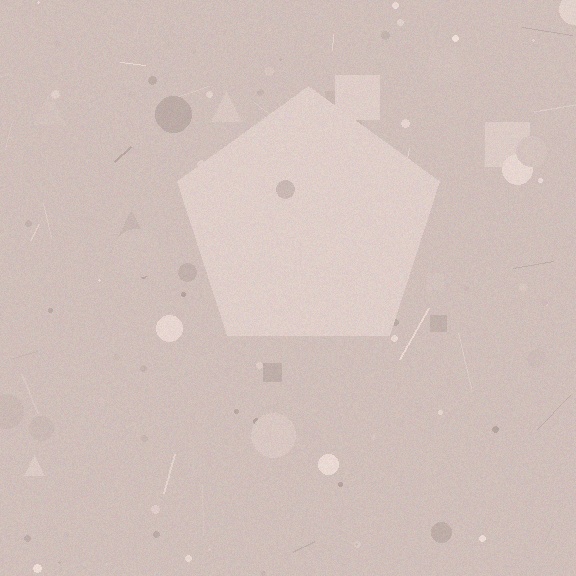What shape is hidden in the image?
A pentagon is hidden in the image.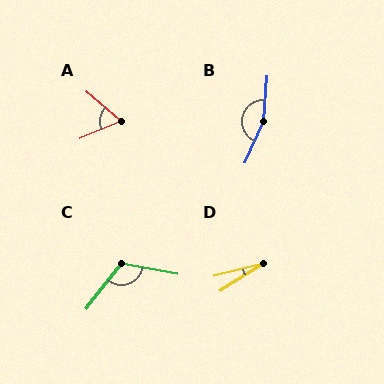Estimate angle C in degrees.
Approximately 117 degrees.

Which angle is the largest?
B, at approximately 160 degrees.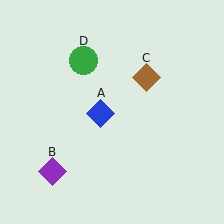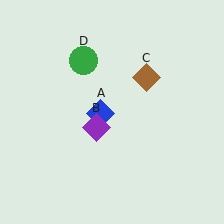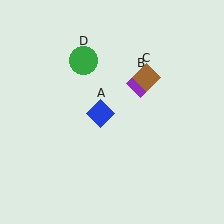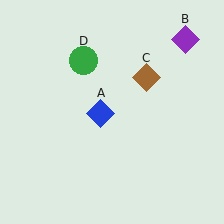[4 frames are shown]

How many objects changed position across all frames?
1 object changed position: purple diamond (object B).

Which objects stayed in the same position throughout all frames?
Blue diamond (object A) and brown diamond (object C) and green circle (object D) remained stationary.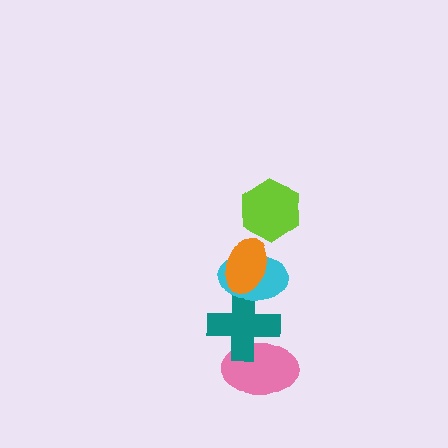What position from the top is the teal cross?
The teal cross is 4th from the top.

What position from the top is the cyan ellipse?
The cyan ellipse is 3rd from the top.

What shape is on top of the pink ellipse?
The teal cross is on top of the pink ellipse.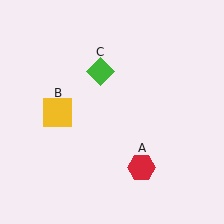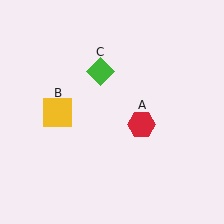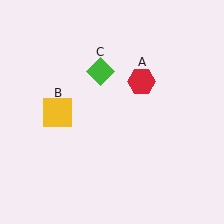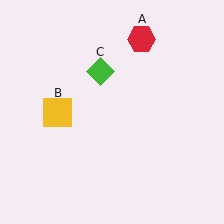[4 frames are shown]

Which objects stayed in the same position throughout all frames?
Yellow square (object B) and green diamond (object C) remained stationary.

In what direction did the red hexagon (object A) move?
The red hexagon (object A) moved up.